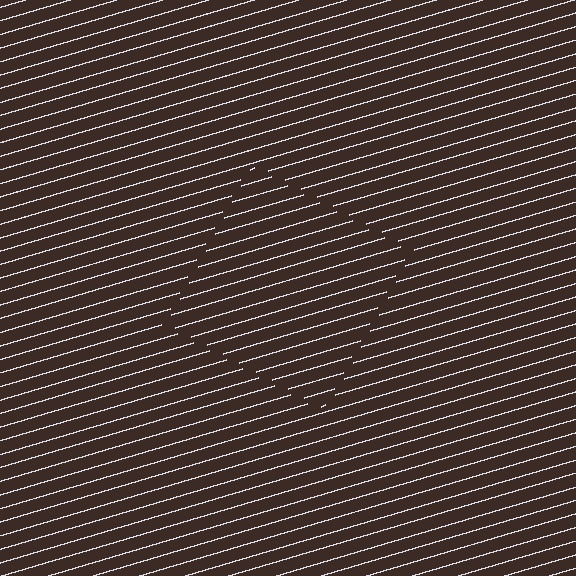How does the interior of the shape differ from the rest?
The interior of the shape contains the same grating, shifted by half a period — the contour is defined by the phase discontinuity where line-ends from the inner and outer gratings abut.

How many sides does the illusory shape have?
4 sides — the line-ends trace a square.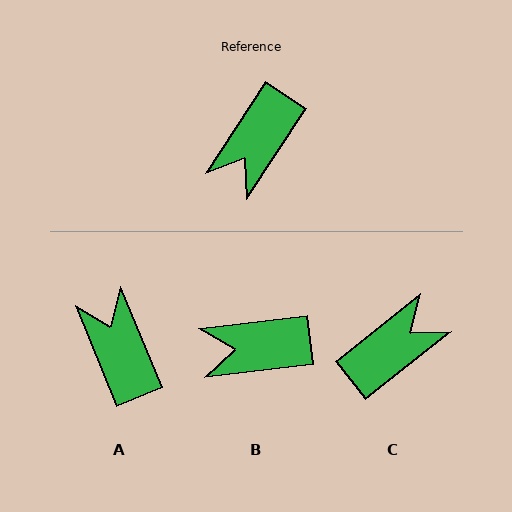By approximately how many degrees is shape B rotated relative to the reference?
Approximately 50 degrees clockwise.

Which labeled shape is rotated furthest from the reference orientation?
C, about 162 degrees away.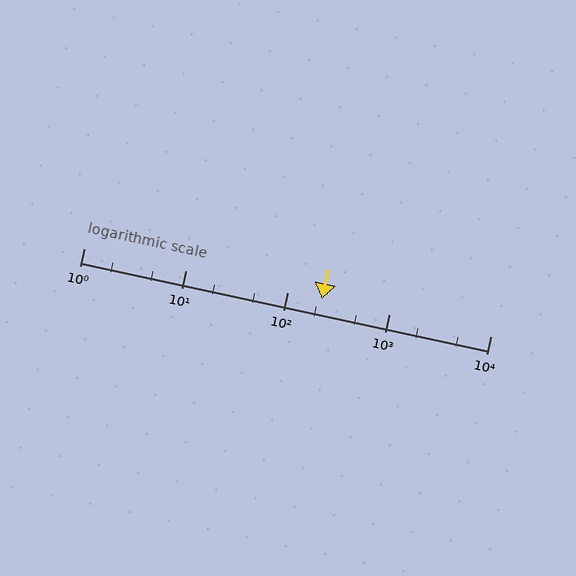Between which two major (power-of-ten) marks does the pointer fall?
The pointer is between 100 and 1000.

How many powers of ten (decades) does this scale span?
The scale spans 4 decades, from 1 to 10000.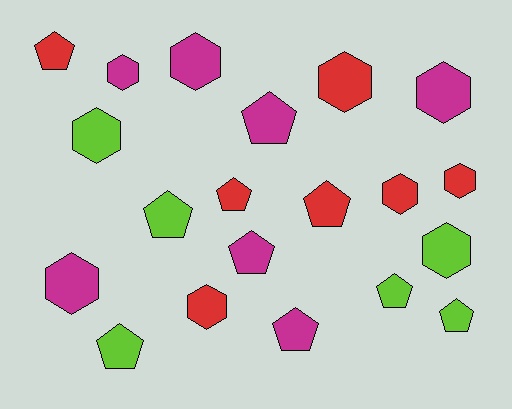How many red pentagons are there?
There are 3 red pentagons.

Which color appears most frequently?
Red, with 7 objects.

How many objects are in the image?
There are 20 objects.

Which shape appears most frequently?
Pentagon, with 10 objects.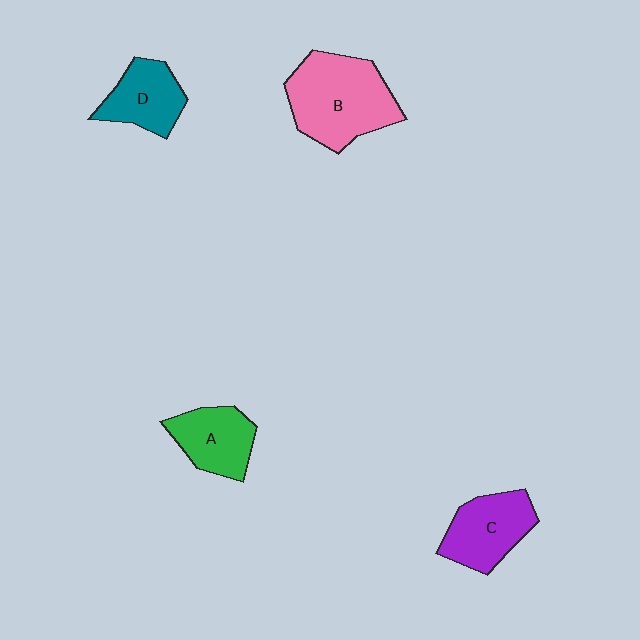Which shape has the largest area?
Shape B (pink).